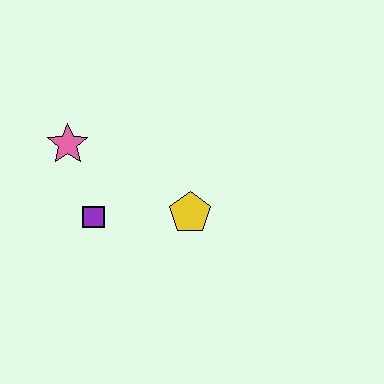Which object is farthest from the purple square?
The yellow pentagon is farthest from the purple square.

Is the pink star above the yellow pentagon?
Yes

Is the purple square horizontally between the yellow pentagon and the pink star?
Yes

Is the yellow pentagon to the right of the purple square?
Yes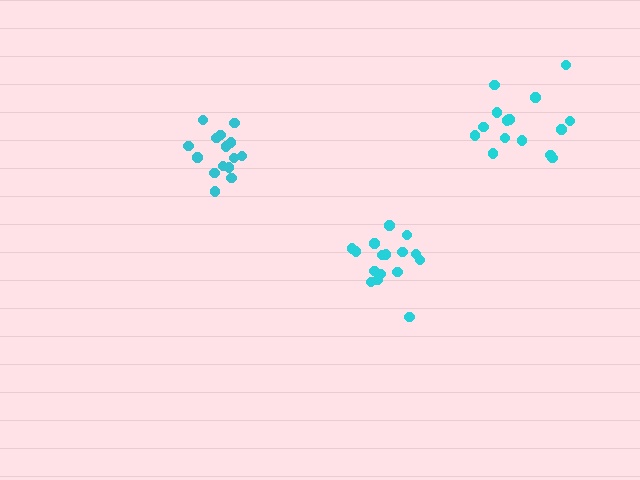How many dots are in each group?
Group 1: 16 dots, Group 2: 15 dots, Group 3: 15 dots (46 total).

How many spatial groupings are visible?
There are 3 spatial groupings.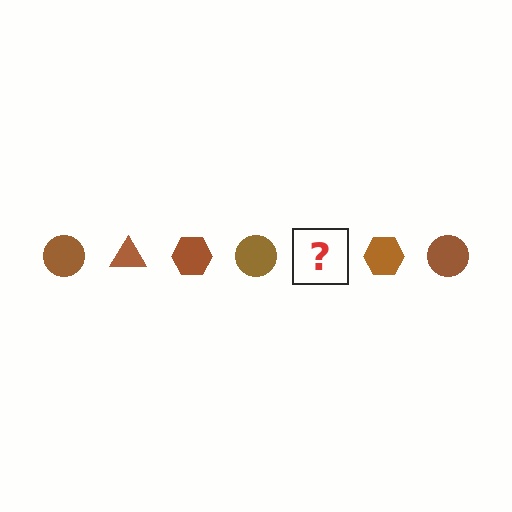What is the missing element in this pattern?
The missing element is a brown triangle.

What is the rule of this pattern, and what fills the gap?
The rule is that the pattern cycles through circle, triangle, hexagon shapes in brown. The gap should be filled with a brown triangle.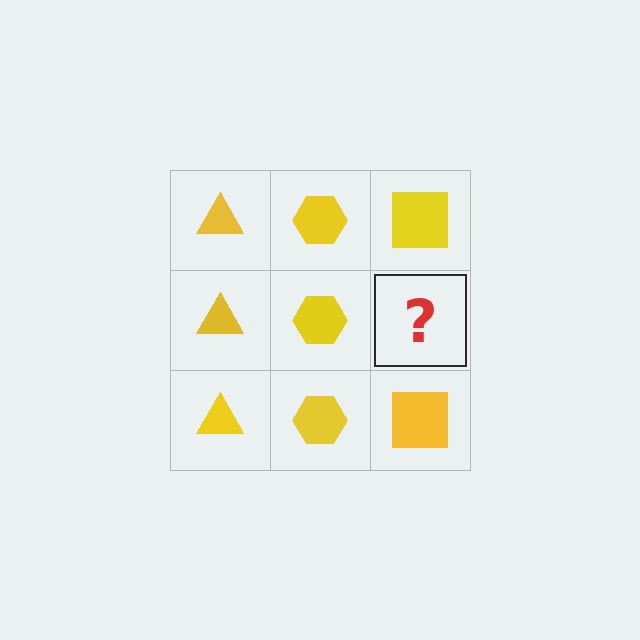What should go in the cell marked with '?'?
The missing cell should contain a yellow square.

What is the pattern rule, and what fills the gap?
The rule is that each column has a consistent shape. The gap should be filled with a yellow square.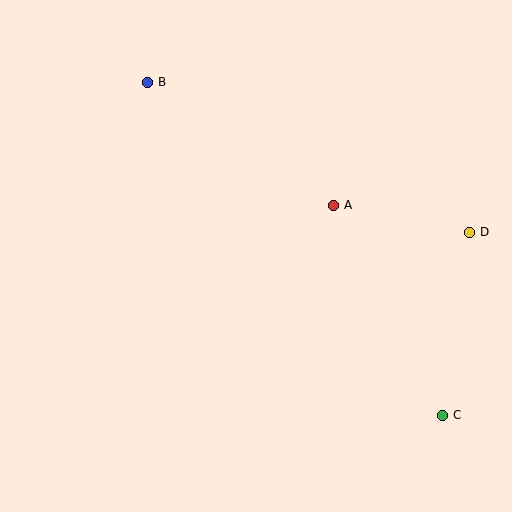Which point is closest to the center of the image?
Point A at (333, 205) is closest to the center.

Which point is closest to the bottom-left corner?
Point C is closest to the bottom-left corner.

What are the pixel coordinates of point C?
Point C is at (442, 415).